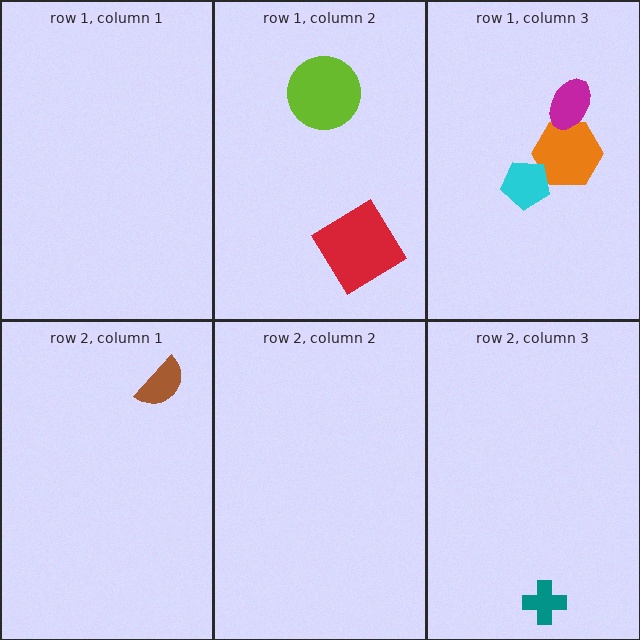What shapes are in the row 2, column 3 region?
The teal cross.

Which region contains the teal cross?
The row 2, column 3 region.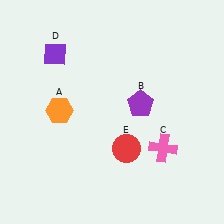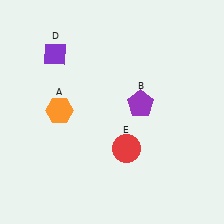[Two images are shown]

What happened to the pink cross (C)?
The pink cross (C) was removed in Image 2. It was in the bottom-right area of Image 1.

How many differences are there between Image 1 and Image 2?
There is 1 difference between the two images.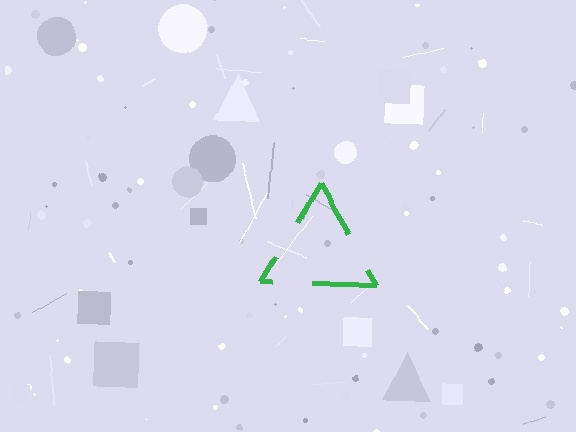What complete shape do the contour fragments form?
The contour fragments form a triangle.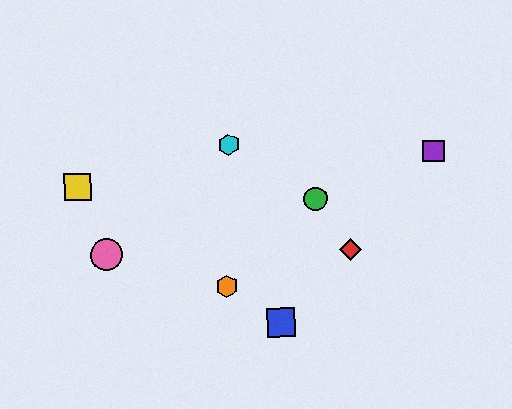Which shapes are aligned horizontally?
The red diamond, the pink circle are aligned horizontally.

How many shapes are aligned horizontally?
2 shapes (the red diamond, the pink circle) are aligned horizontally.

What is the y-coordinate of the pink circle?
The pink circle is at y≈255.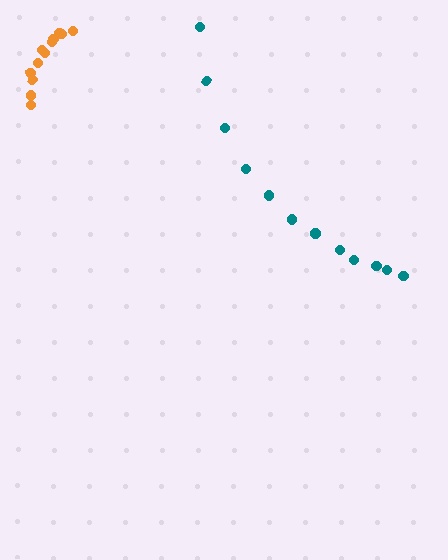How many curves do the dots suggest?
There are 2 distinct paths.